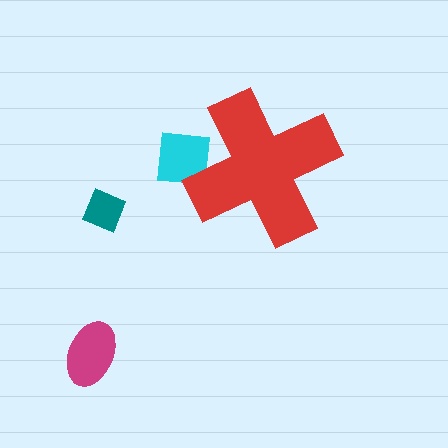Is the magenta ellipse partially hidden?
No, the magenta ellipse is fully visible.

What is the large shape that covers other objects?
A red cross.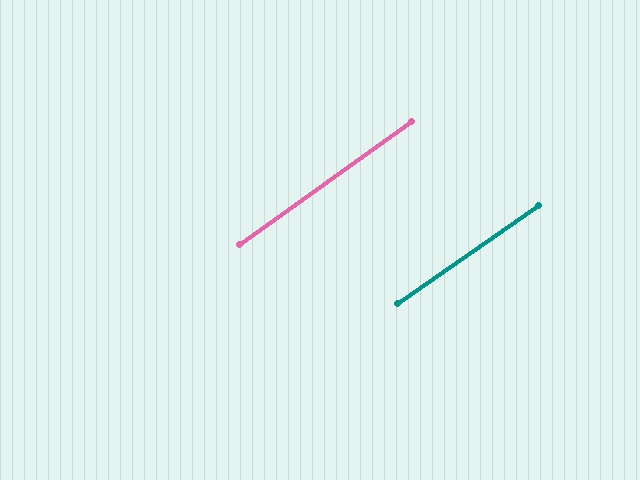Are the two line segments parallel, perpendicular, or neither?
Parallel — their directions differ by only 1.0°.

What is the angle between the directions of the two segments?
Approximately 1 degree.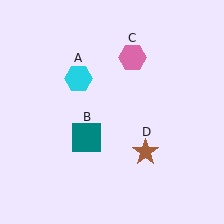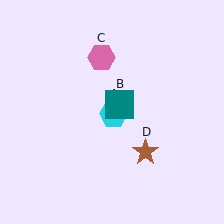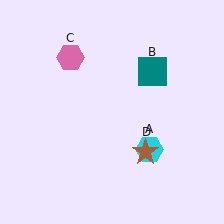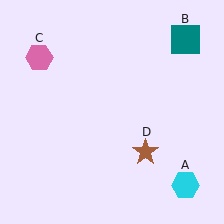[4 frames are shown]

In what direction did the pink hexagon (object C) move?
The pink hexagon (object C) moved left.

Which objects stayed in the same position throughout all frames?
Brown star (object D) remained stationary.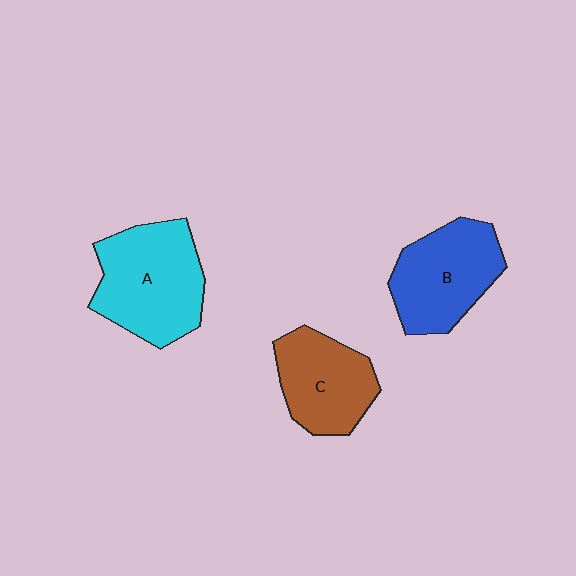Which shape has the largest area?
Shape A (cyan).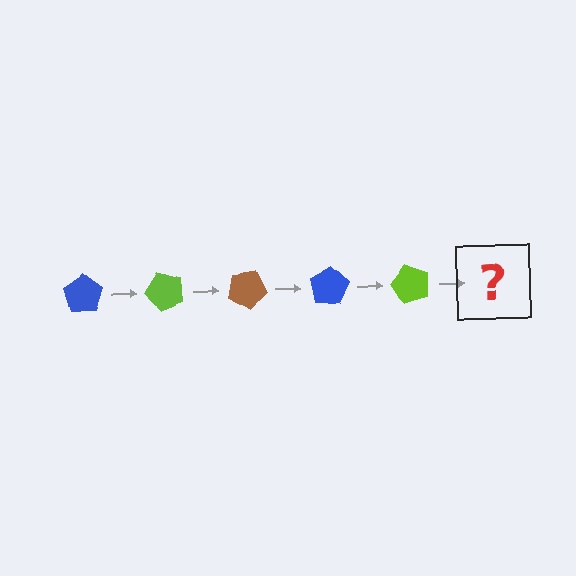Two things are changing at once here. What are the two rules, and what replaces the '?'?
The two rules are that it rotates 50 degrees each step and the color cycles through blue, lime, and brown. The '?' should be a brown pentagon, rotated 250 degrees from the start.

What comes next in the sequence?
The next element should be a brown pentagon, rotated 250 degrees from the start.